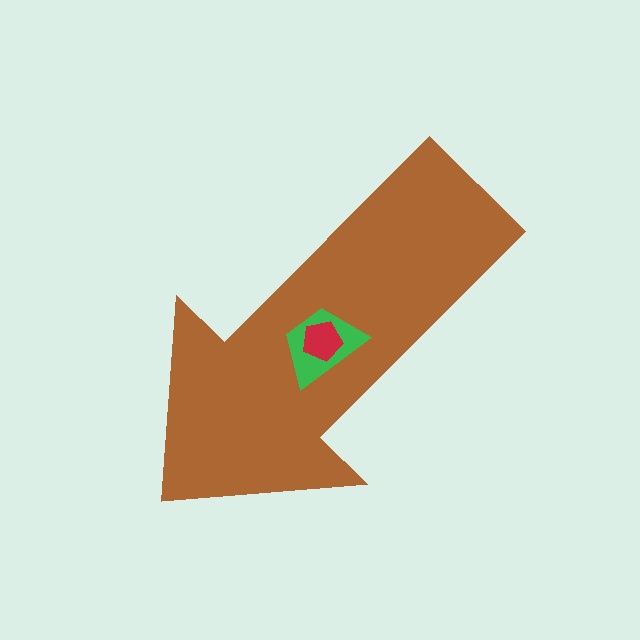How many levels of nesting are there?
3.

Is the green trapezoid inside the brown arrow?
Yes.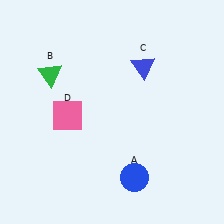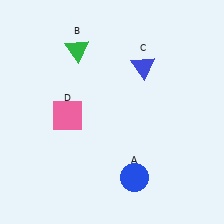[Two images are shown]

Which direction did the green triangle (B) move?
The green triangle (B) moved right.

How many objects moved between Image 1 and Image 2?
1 object moved between the two images.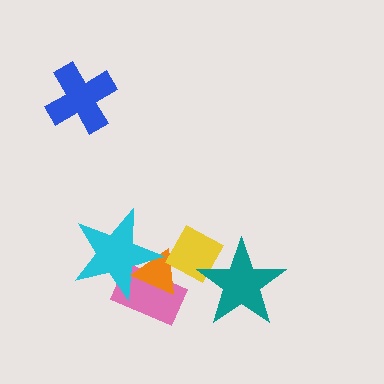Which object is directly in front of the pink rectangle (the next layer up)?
The orange triangle is directly in front of the pink rectangle.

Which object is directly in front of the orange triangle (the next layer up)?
The cyan star is directly in front of the orange triangle.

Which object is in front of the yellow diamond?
The teal star is in front of the yellow diamond.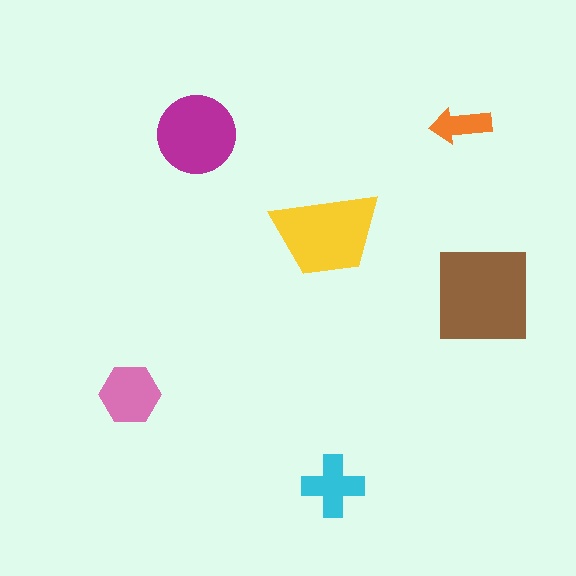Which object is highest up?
The orange arrow is topmost.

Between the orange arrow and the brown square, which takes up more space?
The brown square.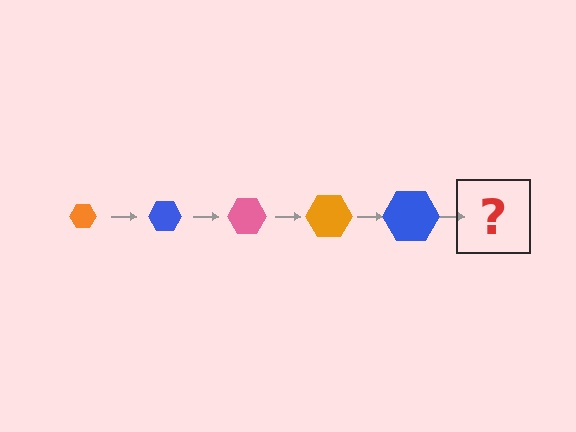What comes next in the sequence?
The next element should be a pink hexagon, larger than the previous one.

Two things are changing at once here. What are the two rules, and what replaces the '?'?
The two rules are that the hexagon grows larger each step and the color cycles through orange, blue, and pink. The '?' should be a pink hexagon, larger than the previous one.